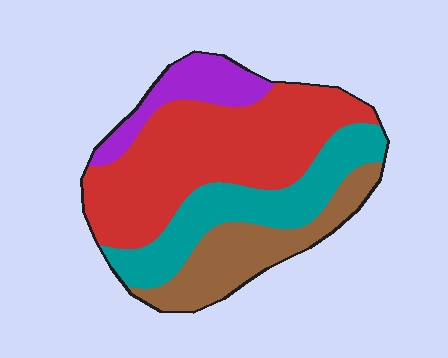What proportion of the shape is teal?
Teal covers 24% of the shape.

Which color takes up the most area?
Red, at roughly 45%.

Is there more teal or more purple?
Teal.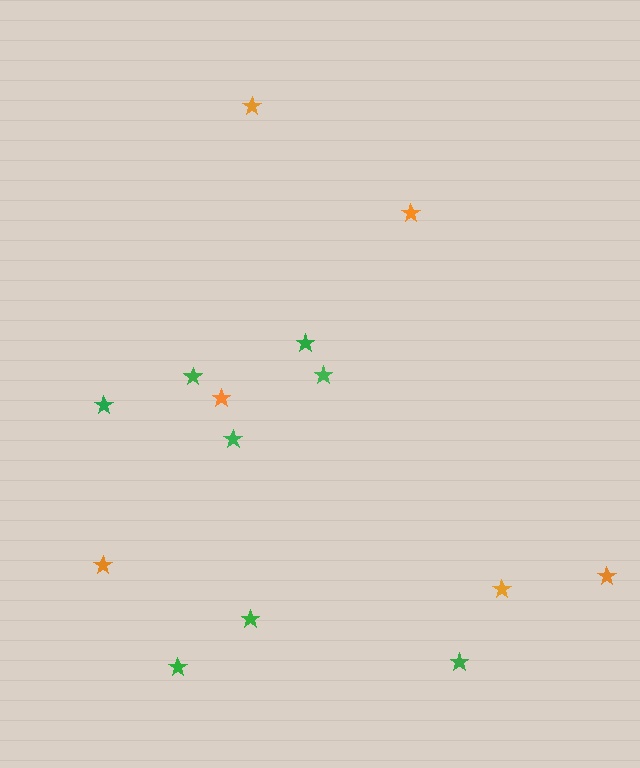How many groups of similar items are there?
There are 2 groups: one group of orange stars (6) and one group of green stars (8).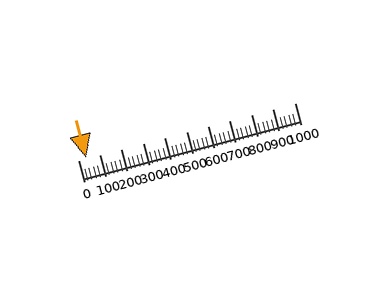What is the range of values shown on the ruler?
The ruler shows values from 0 to 1000.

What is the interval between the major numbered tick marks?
The major tick marks are spaced 100 units apart.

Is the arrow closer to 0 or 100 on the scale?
The arrow is closer to 0.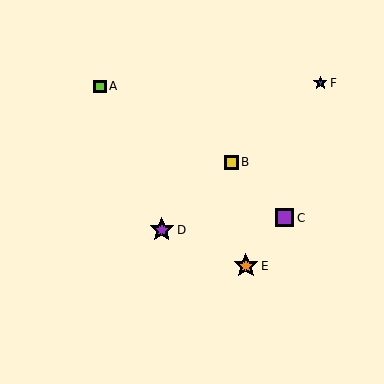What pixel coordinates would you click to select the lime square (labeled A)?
Click at (100, 86) to select the lime square A.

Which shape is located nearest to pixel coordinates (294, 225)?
The purple square (labeled C) at (285, 218) is nearest to that location.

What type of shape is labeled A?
Shape A is a lime square.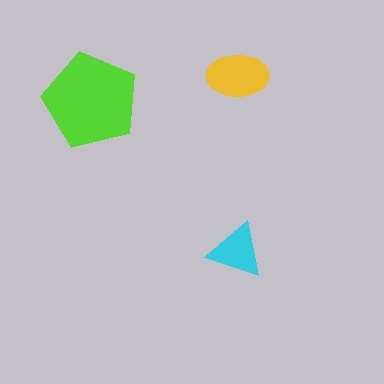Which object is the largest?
The lime pentagon.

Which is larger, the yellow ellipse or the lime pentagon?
The lime pentagon.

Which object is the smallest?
The cyan triangle.